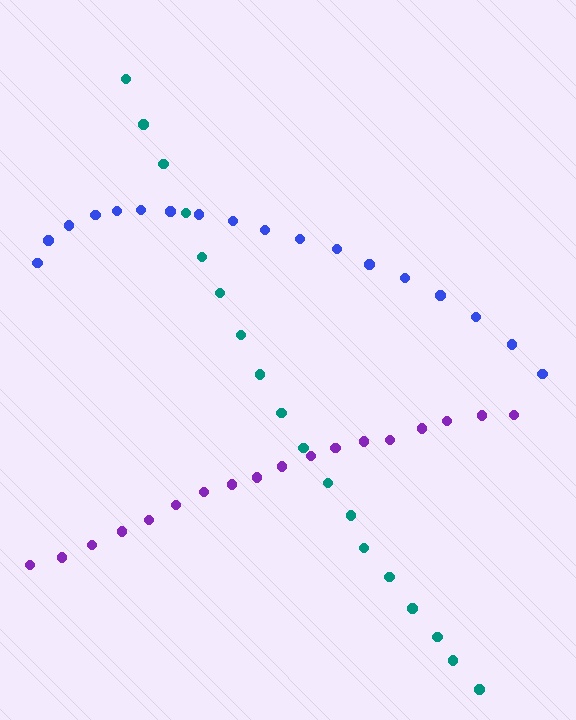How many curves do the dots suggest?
There are 3 distinct paths.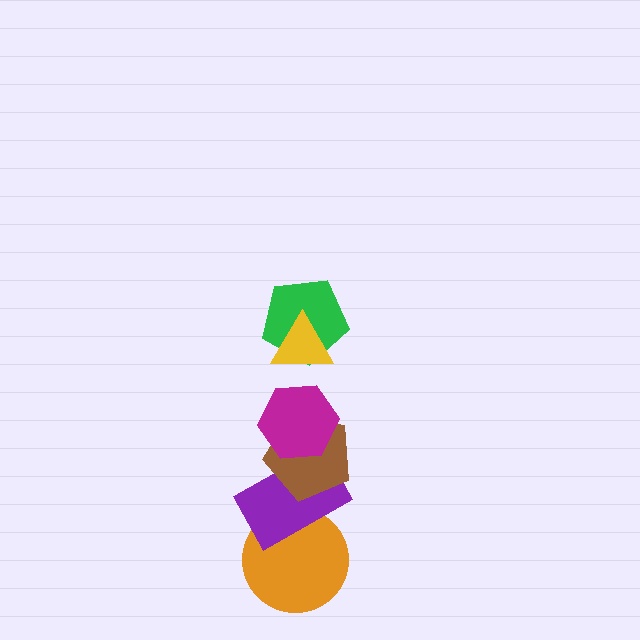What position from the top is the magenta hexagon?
The magenta hexagon is 3rd from the top.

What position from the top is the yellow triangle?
The yellow triangle is 1st from the top.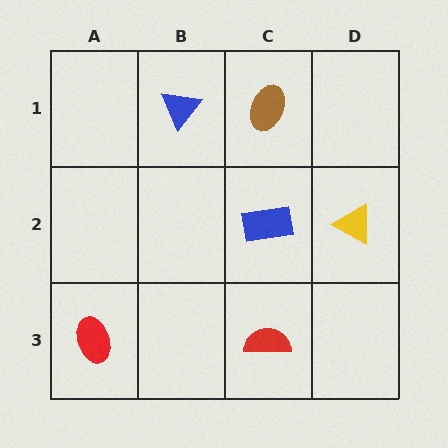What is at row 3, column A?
A red ellipse.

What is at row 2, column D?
A yellow triangle.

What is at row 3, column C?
A red semicircle.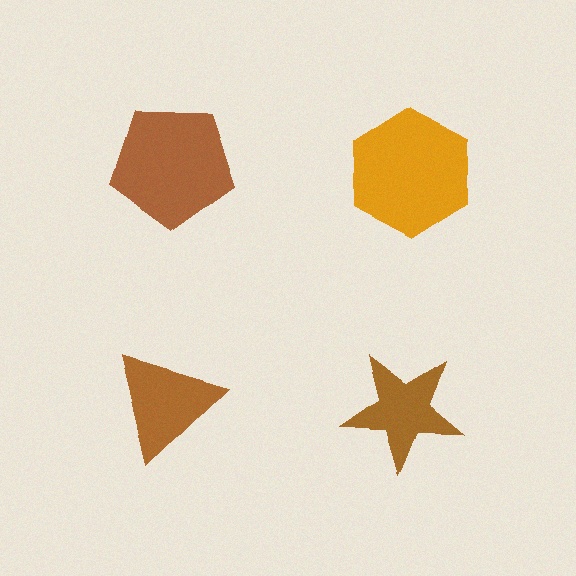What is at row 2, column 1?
A brown triangle.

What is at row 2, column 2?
A brown star.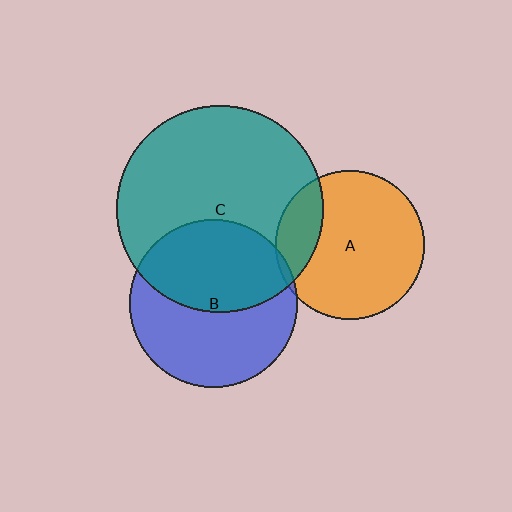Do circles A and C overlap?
Yes.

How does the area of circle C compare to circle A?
Approximately 1.9 times.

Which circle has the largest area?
Circle C (teal).